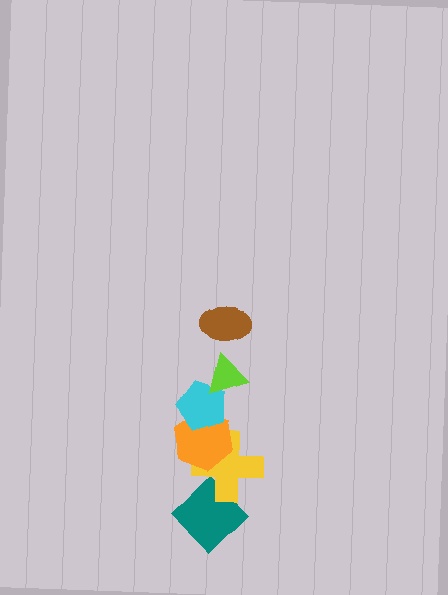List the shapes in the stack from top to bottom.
From top to bottom: the brown ellipse, the lime triangle, the cyan pentagon, the orange hexagon, the yellow cross, the teal diamond.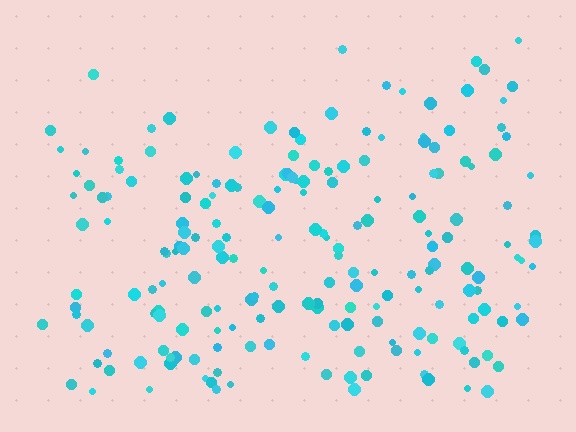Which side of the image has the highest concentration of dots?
The bottom.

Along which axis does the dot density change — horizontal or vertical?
Vertical.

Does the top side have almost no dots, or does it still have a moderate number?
Still a moderate number, just noticeably fewer than the bottom.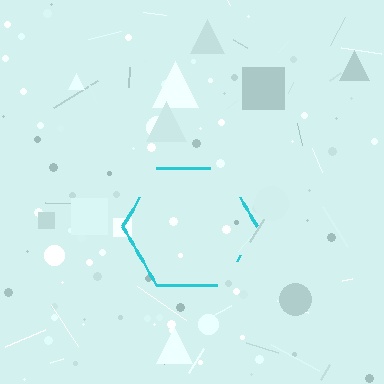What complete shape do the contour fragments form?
The contour fragments form a hexagon.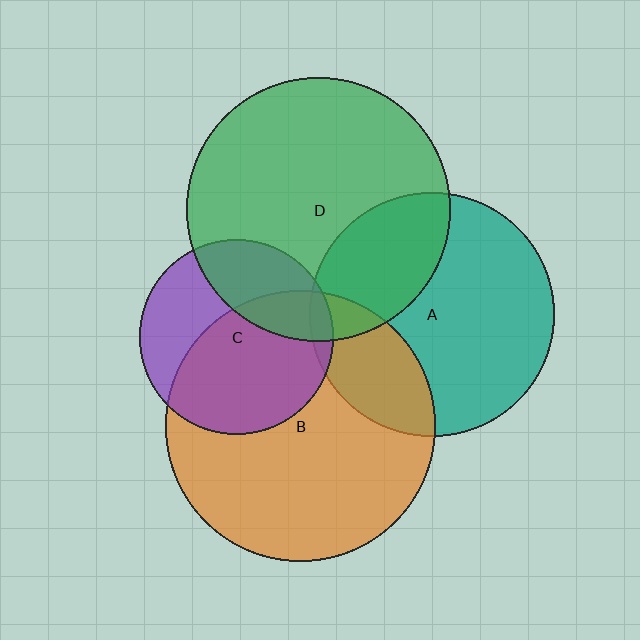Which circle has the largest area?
Circle B (orange).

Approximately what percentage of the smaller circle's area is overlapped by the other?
Approximately 5%.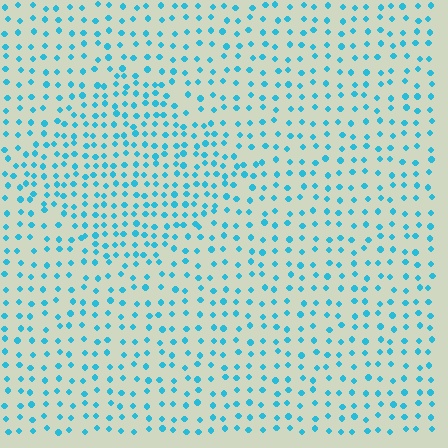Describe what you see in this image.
The image contains small cyan elements arranged at two different densities. A diamond-shaped region is visible where the elements are more densely packed than the surrounding area.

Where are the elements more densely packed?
The elements are more densely packed inside the diamond boundary.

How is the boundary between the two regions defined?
The boundary is defined by a change in element density (approximately 1.6x ratio). All elements are the same color, size, and shape.